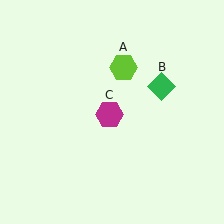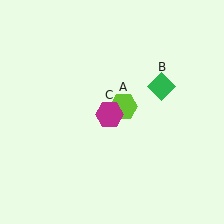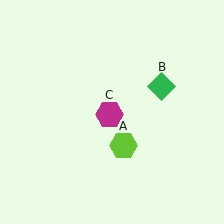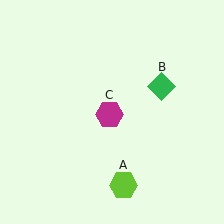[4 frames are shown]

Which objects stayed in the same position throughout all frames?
Green diamond (object B) and magenta hexagon (object C) remained stationary.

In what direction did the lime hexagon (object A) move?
The lime hexagon (object A) moved down.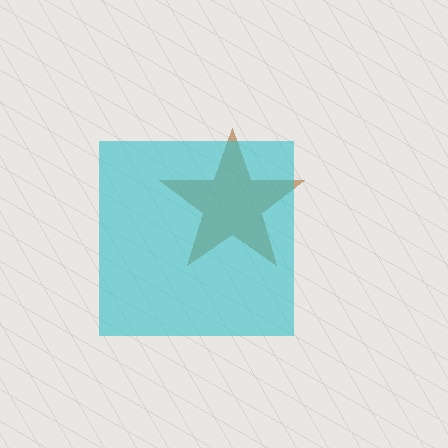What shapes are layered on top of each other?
The layered shapes are: a brown star, a cyan square.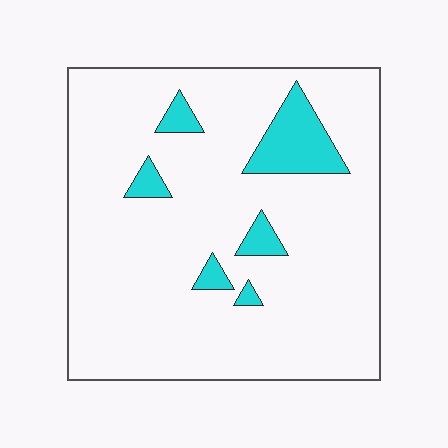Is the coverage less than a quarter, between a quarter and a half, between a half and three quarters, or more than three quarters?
Less than a quarter.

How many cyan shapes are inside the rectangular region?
6.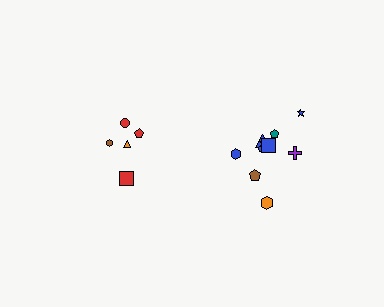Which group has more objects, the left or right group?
The right group.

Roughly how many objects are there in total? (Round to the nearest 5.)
Roughly 15 objects in total.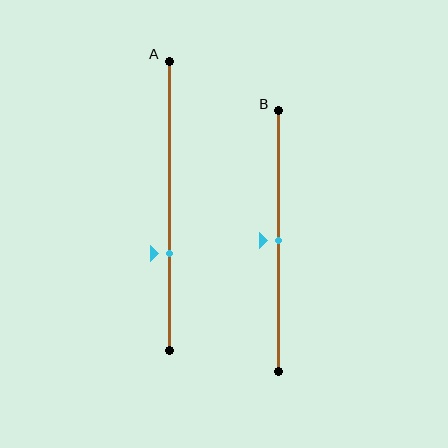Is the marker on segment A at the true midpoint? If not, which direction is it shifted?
No, the marker on segment A is shifted downward by about 16% of the segment length.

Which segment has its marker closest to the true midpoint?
Segment B has its marker closest to the true midpoint.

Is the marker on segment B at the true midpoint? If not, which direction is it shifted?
Yes, the marker on segment B is at the true midpoint.